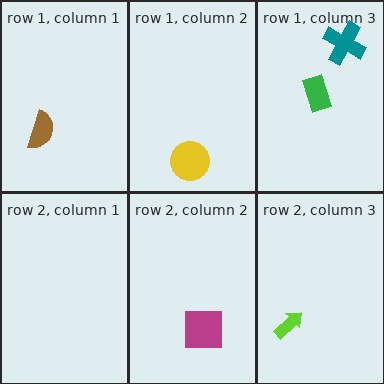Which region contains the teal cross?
The row 1, column 3 region.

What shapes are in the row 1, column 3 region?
The green rectangle, the teal cross.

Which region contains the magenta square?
The row 2, column 2 region.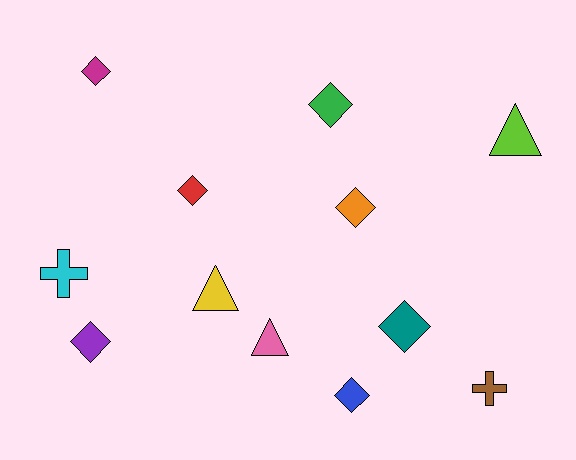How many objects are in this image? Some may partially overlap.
There are 12 objects.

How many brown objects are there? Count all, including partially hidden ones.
There is 1 brown object.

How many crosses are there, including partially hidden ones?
There are 2 crosses.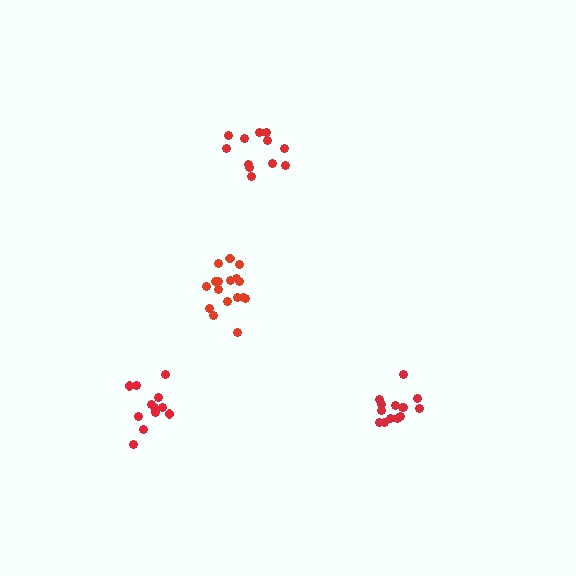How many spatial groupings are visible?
There are 4 spatial groupings.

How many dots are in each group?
Group 1: 14 dots, Group 2: 12 dots, Group 3: 12 dots, Group 4: 17 dots (55 total).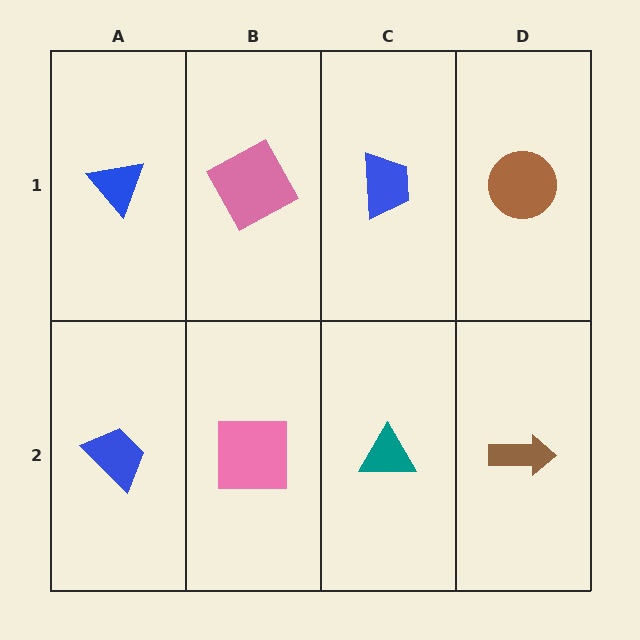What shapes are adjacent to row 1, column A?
A blue trapezoid (row 2, column A), a pink square (row 1, column B).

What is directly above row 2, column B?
A pink square.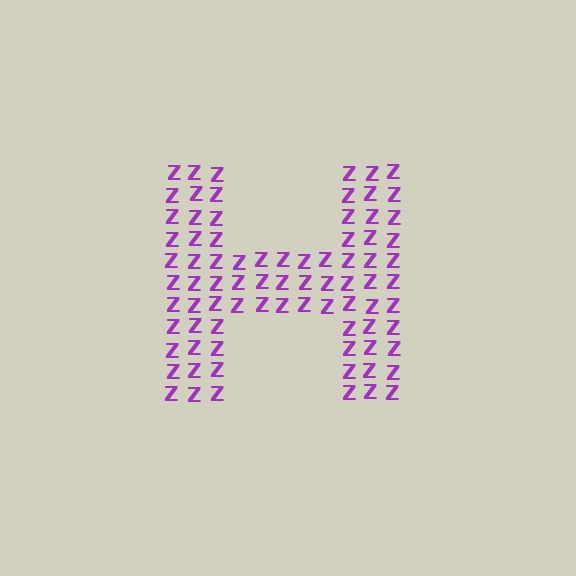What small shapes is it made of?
It is made of small letter Z's.